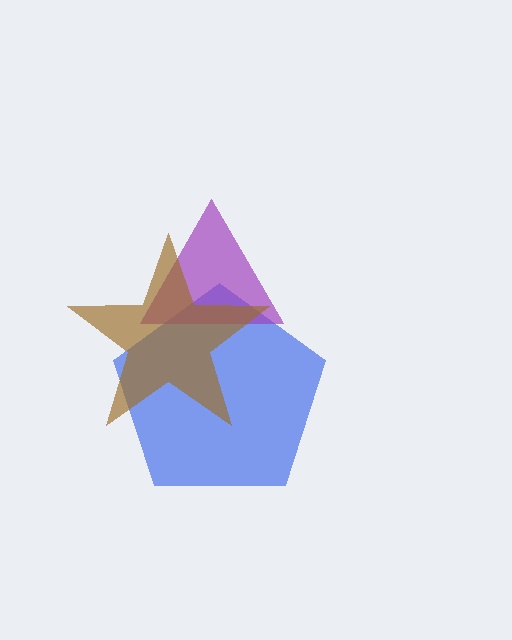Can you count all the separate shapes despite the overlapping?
Yes, there are 3 separate shapes.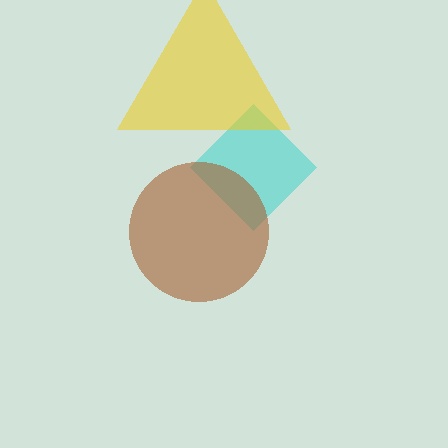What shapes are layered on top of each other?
The layered shapes are: a cyan diamond, a yellow triangle, a brown circle.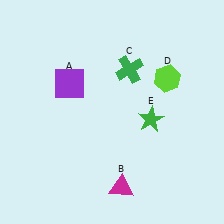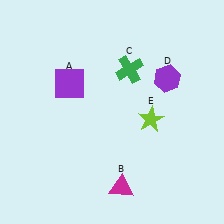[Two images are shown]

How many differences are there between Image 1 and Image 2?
There are 2 differences between the two images.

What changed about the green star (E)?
In Image 1, E is green. In Image 2, it changed to lime.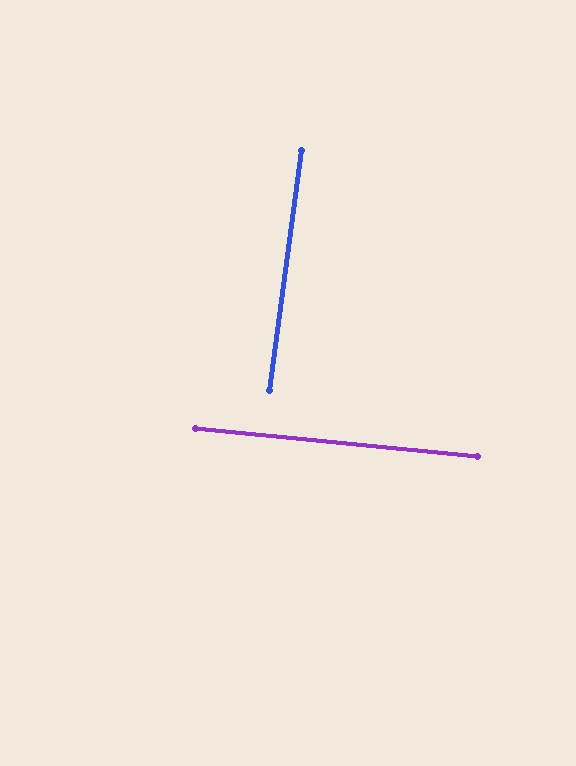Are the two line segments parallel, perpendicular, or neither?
Perpendicular — they meet at approximately 88°.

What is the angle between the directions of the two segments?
Approximately 88 degrees.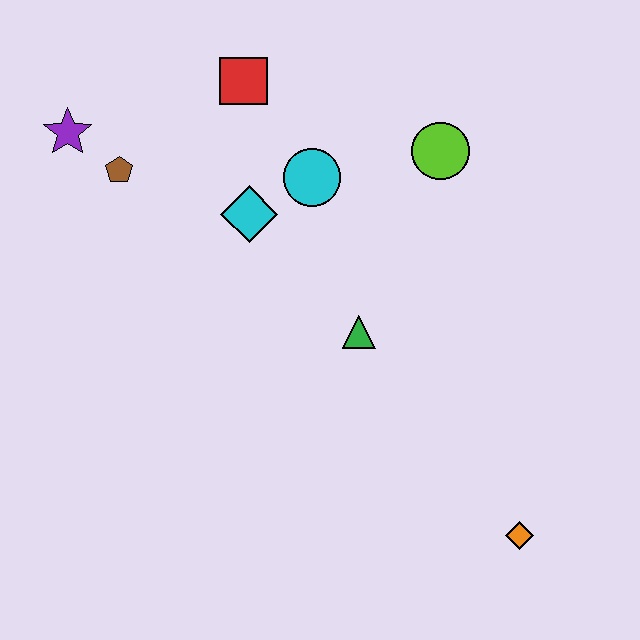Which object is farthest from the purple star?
The orange diamond is farthest from the purple star.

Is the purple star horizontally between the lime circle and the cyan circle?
No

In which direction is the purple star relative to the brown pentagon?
The purple star is to the left of the brown pentagon.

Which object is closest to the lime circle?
The cyan circle is closest to the lime circle.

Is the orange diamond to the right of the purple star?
Yes